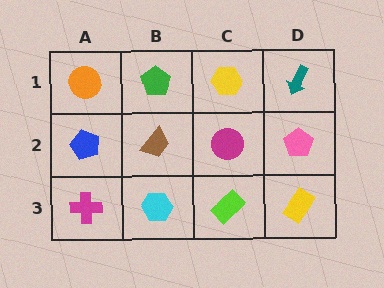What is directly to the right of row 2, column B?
A magenta circle.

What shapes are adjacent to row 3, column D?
A pink pentagon (row 2, column D), a lime rectangle (row 3, column C).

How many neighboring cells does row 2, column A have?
3.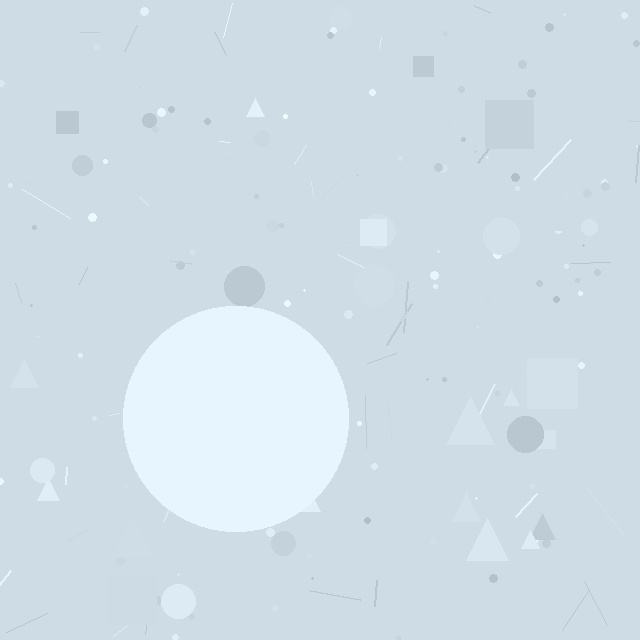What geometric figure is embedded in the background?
A circle is embedded in the background.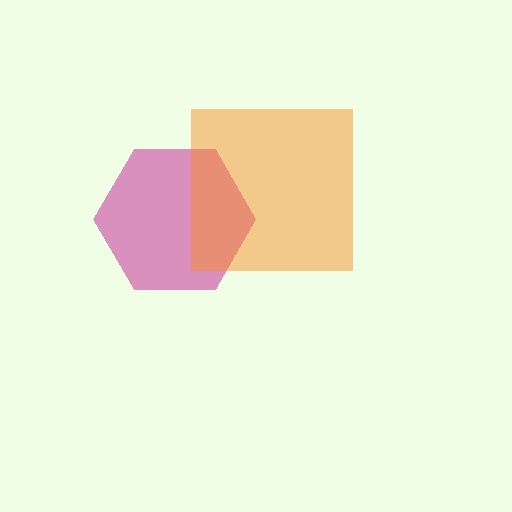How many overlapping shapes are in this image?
There are 2 overlapping shapes in the image.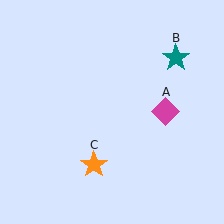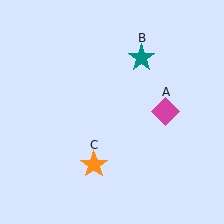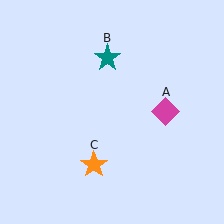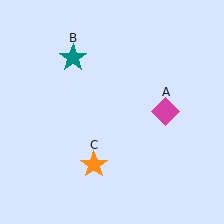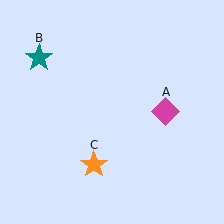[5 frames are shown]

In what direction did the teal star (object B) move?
The teal star (object B) moved left.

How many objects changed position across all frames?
1 object changed position: teal star (object B).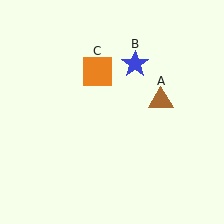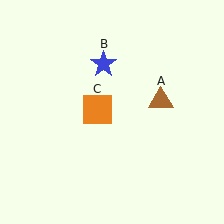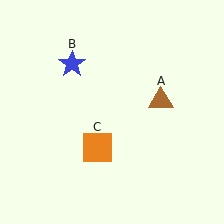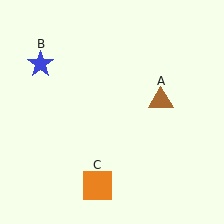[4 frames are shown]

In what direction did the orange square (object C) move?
The orange square (object C) moved down.